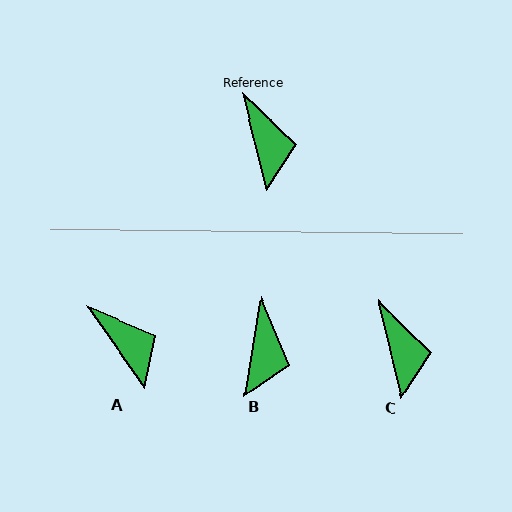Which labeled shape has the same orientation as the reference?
C.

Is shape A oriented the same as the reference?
No, it is off by about 21 degrees.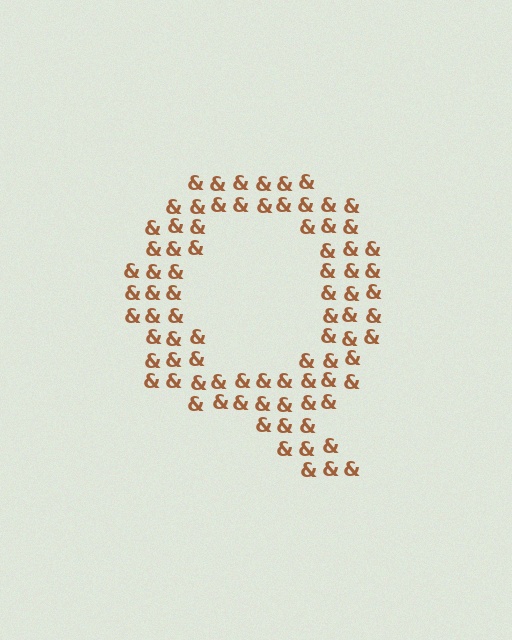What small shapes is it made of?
It is made of small ampersands.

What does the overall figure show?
The overall figure shows the letter Q.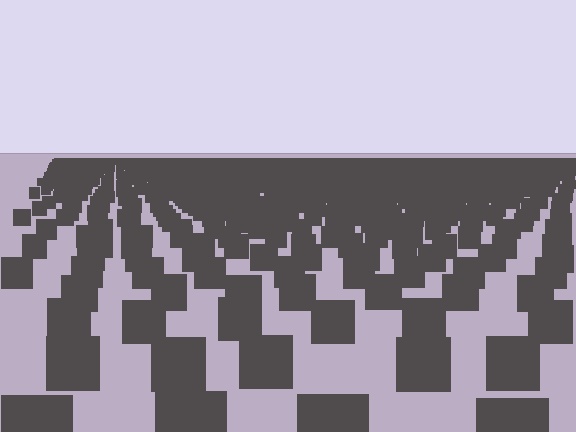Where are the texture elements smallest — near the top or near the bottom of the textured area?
Near the top.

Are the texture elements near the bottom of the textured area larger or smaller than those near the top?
Larger. Near the bottom, elements are closer to the viewer and appear at a bigger on-screen size.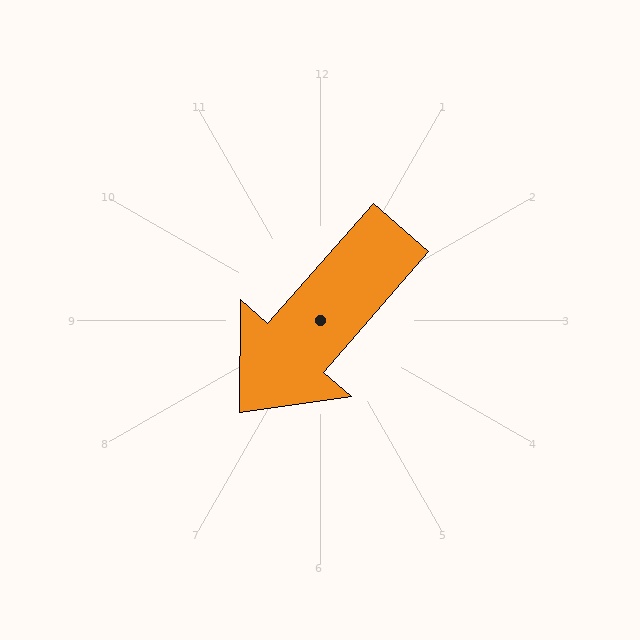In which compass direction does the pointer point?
Southwest.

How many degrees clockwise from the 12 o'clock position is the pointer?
Approximately 221 degrees.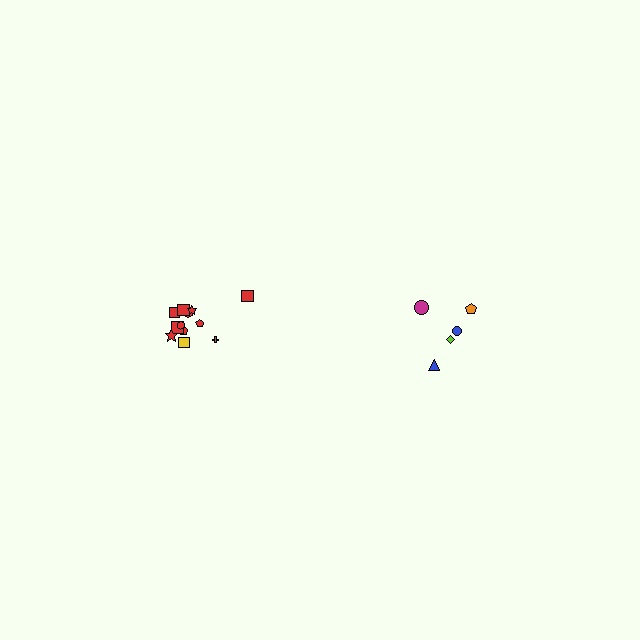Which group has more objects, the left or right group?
The left group.